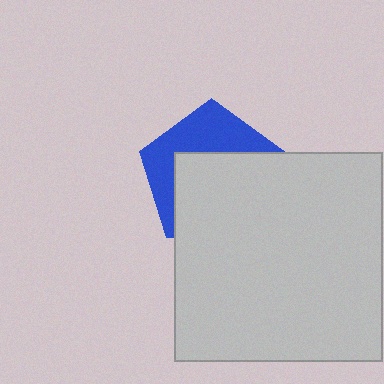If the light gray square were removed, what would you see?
You would see the complete blue pentagon.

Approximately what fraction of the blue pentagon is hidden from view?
Roughly 60% of the blue pentagon is hidden behind the light gray square.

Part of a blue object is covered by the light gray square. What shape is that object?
It is a pentagon.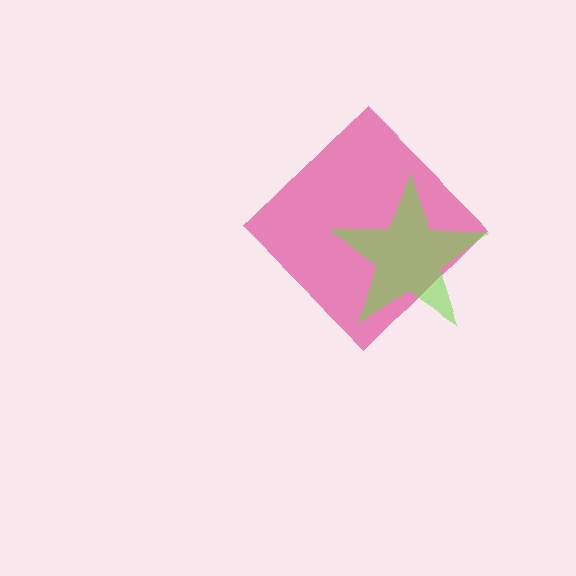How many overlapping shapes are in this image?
There are 2 overlapping shapes in the image.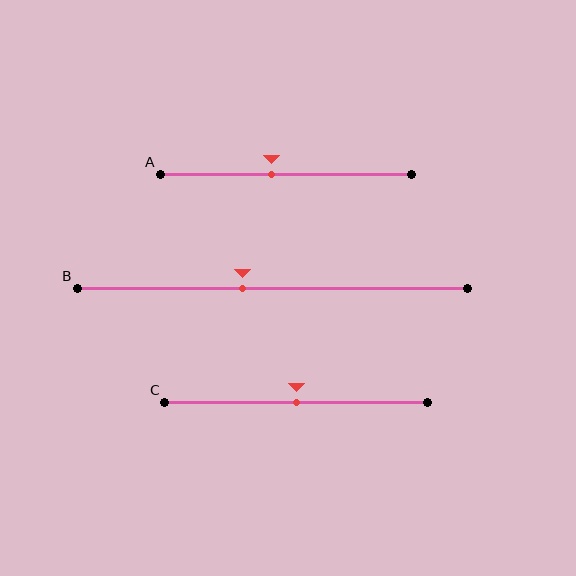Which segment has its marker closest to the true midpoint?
Segment C has its marker closest to the true midpoint.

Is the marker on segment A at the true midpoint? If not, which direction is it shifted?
No, the marker on segment A is shifted to the left by about 6% of the segment length.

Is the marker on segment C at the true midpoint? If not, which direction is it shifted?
Yes, the marker on segment C is at the true midpoint.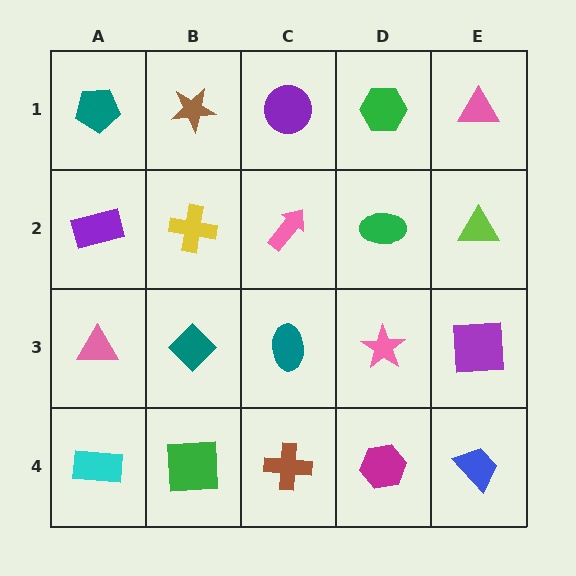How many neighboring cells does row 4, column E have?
2.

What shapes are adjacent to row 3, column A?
A purple rectangle (row 2, column A), a cyan rectangle (row 4, column A), a teal diamond (row 3, column B).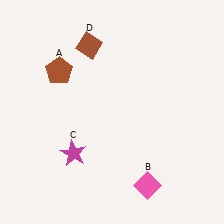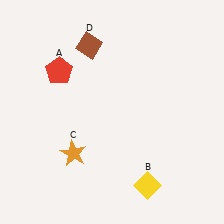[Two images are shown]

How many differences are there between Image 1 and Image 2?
There are 3 differences between the two images.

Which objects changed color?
A changed from brown to red. B changed from pink to yellow. C changed from magenta to orange.